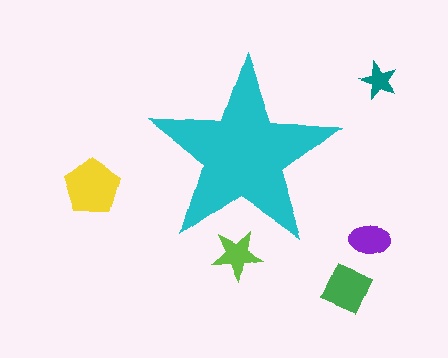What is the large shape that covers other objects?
A cyan star.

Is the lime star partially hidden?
Yes, the lime star is partially hidden behind the cyan star.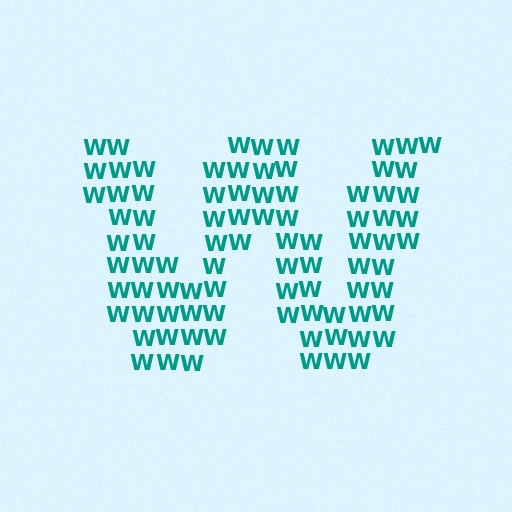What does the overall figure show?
The overall figure shows the letter W.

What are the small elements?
The small elements are letter W's.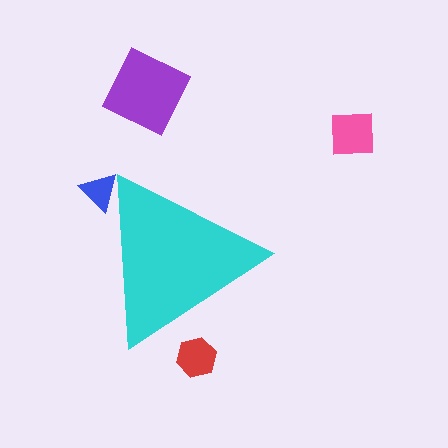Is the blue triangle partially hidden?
Yes, the blue triangle is partially hidden behind the cyan triangle.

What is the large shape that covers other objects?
A cyan triangle.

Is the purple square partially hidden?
No, the purple square is fully visible.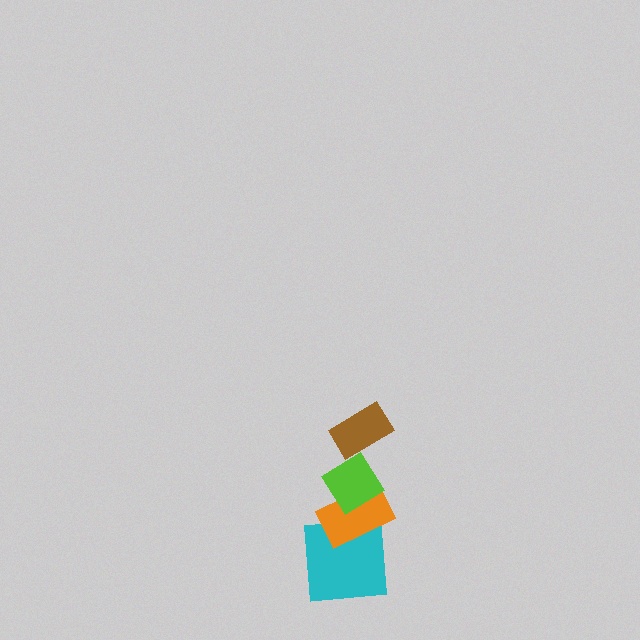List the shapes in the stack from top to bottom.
From top to bottom: the brown rectangle, the lime diamond, the orange rectangle, the cyan square.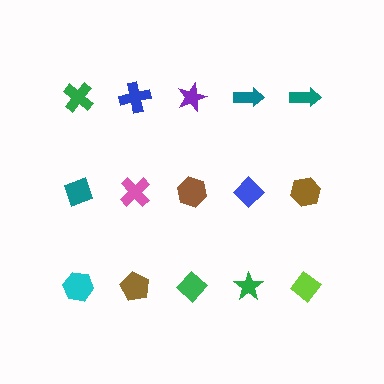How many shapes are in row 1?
5 shapes.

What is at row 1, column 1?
A green cross.